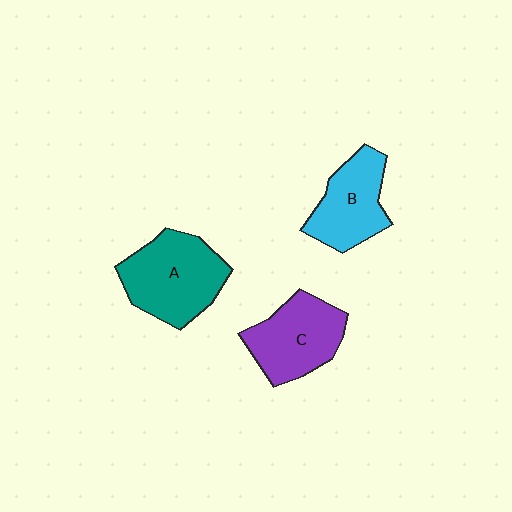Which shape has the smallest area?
Shape B (cyan).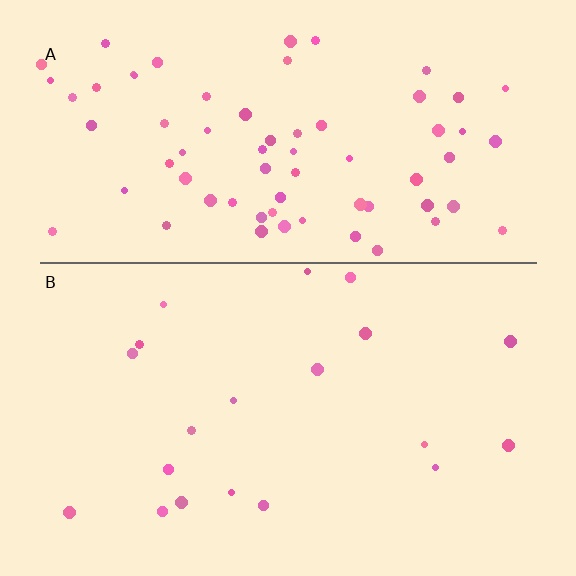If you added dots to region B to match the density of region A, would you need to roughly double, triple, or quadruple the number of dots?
Approximately quadruple.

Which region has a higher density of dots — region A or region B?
A (the top).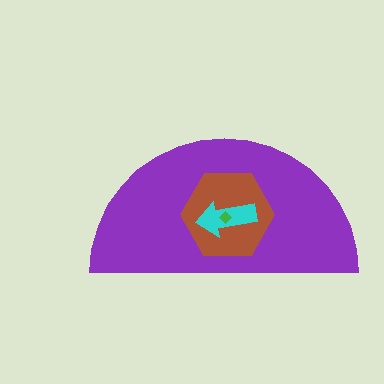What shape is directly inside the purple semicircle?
The brown hexagon.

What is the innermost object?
The green diamond.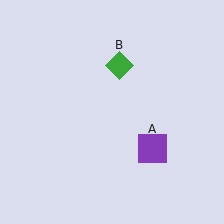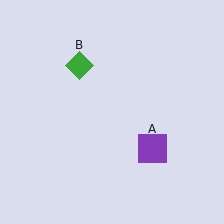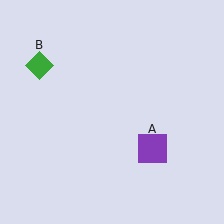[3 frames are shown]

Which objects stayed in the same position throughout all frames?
Purple square (object A) remained stationary.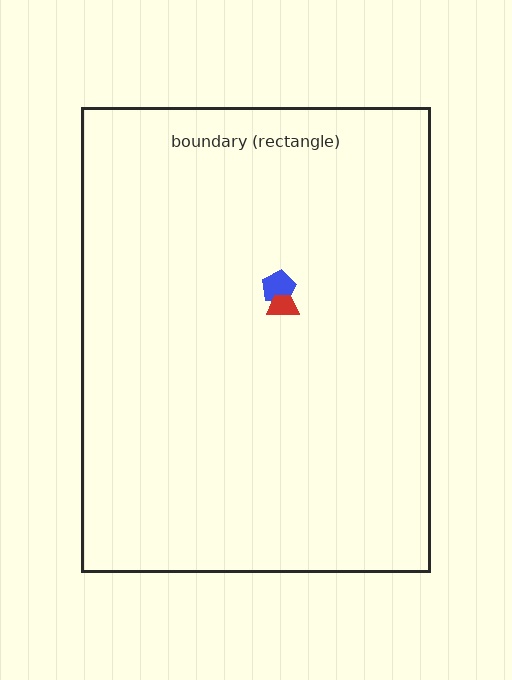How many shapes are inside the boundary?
2 inside, 0 outside.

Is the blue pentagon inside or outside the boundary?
Inside.